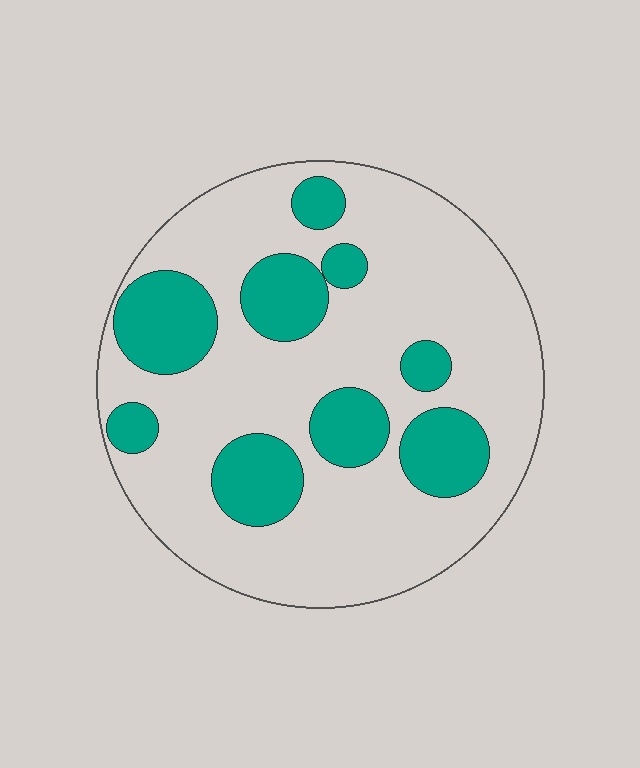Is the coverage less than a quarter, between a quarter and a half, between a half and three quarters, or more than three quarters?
Between a quarter and a half.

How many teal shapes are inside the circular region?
9.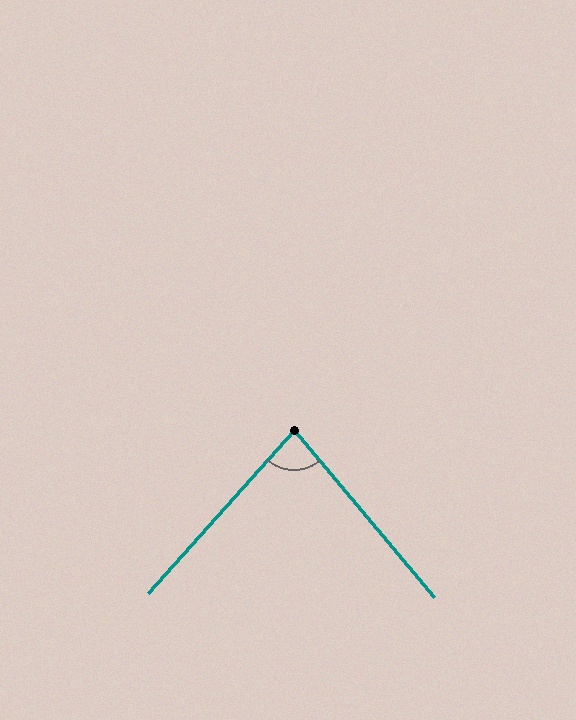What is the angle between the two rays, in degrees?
Approximately 82 degrees.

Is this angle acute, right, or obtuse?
It is acute.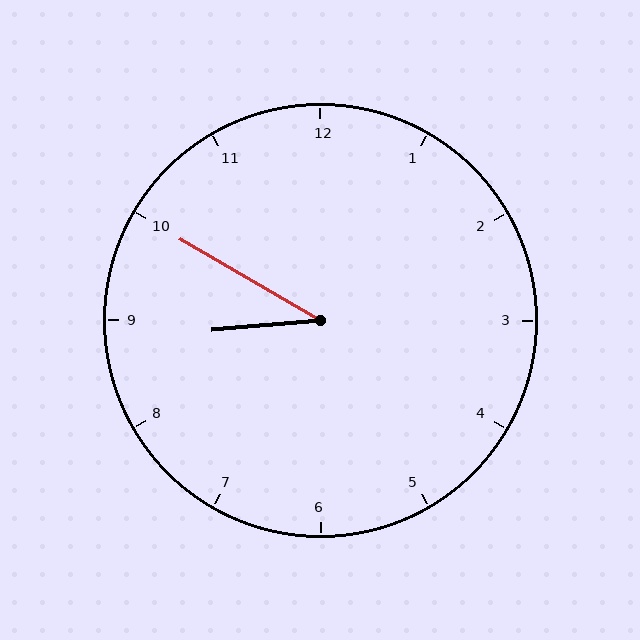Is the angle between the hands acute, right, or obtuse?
It is acute.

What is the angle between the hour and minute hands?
Approximately 35 degrees.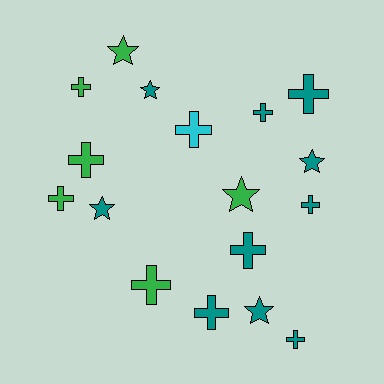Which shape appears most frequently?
Cross, with 11 objects.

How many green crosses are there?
There are 4 green crosses.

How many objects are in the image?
There are 17 objects.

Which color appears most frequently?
Teal, with 10 objects.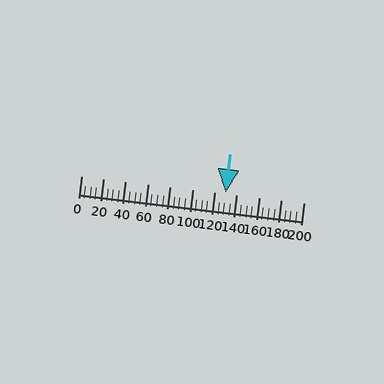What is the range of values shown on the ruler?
The ruler shows values from 0 to 200.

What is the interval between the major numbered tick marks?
The major tick marks are spaced 20 units apart.